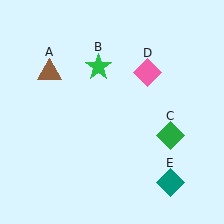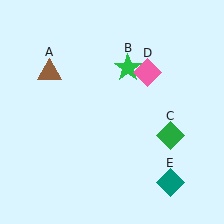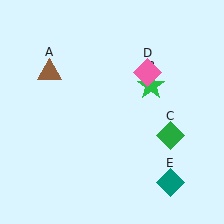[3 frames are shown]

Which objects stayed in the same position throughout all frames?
Brown triangle (object A) and green diamond (object C) and pink diamond (object D) and teal diamond (object E) remained stationary.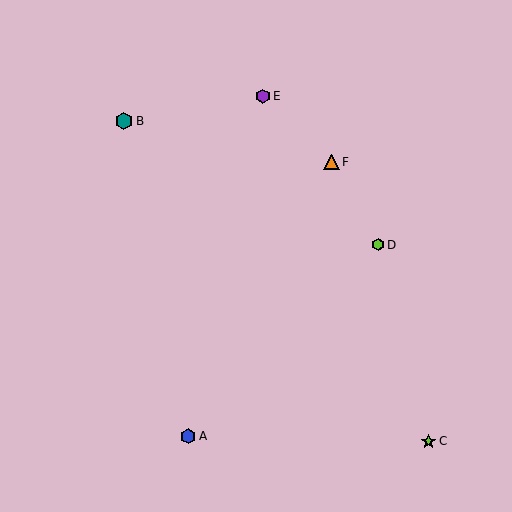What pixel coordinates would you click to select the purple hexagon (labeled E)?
Click at (263, 96) to select the purple hexagon E.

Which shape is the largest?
The teal hexagon (labeled B) is the largest.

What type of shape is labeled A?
Shape A is a blue hexagon.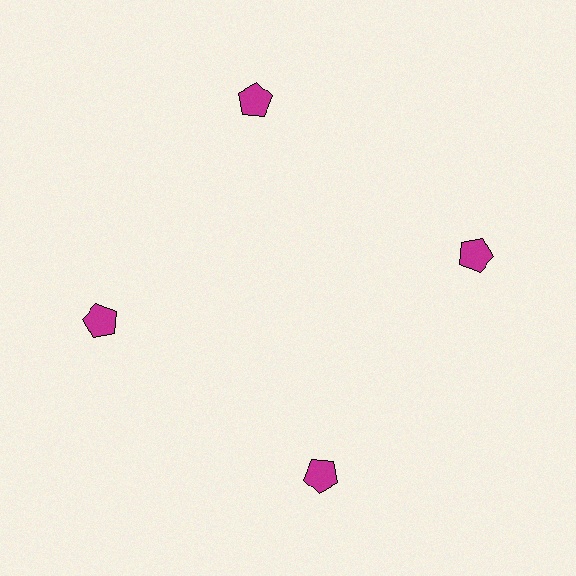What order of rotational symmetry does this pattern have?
This pattern has 4-fold rotational symmetry.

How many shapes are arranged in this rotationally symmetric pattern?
There are 4 shapes, arranged in 4 groups of 1.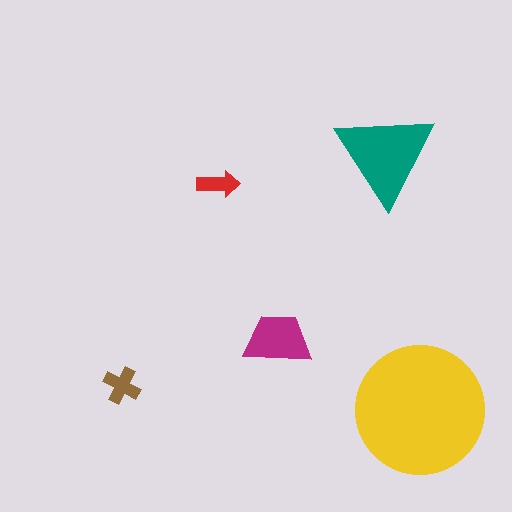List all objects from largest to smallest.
The yellow circle, the teal triangle, the magenta trapezoid, the brown cross, the red arrow.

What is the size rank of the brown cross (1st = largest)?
4th.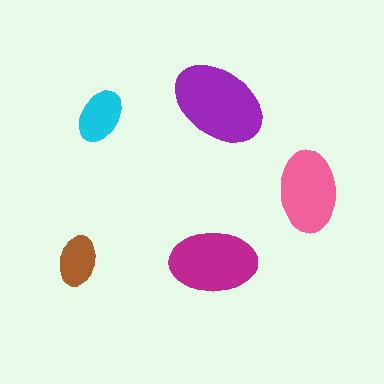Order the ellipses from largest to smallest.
the purple one, the magenta one, the pink one, the cyan one, the brown one.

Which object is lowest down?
The magenta ellipse is bottommost.